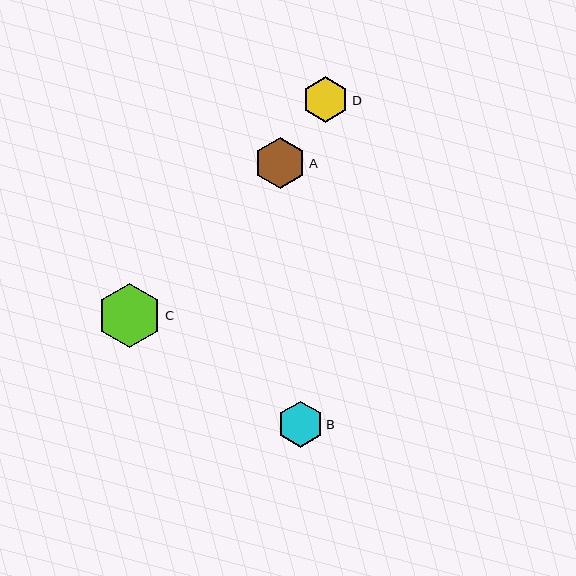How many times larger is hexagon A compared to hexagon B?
Hexagon A is approximately 1.1 times the size of hexagon B.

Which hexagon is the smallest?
Hexagon B is the smallest with a size of approximately 45 pixels.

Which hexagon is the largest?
Hexagon C is the largest with a size of approximately 64 pixels.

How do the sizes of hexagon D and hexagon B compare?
Hexagon D and hexagon B are approximately the same size.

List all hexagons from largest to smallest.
From largest to smallest: C, A, D, B.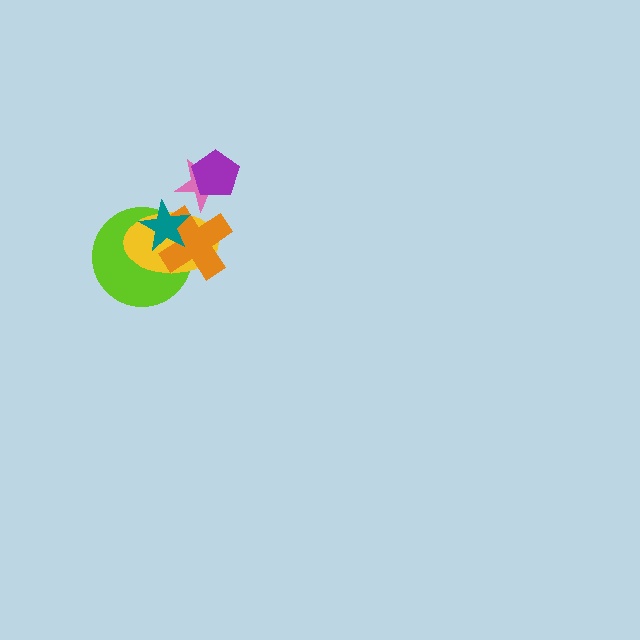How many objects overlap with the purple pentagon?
1 object overlaps with the purple pentagon.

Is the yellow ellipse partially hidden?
Yes, it is partially covered by another shape.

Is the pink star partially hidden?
Yes, it is partially covered by another shape.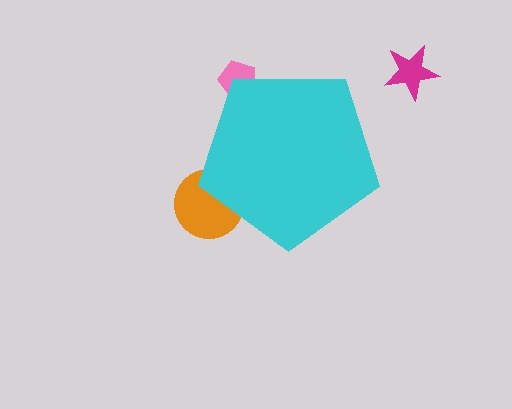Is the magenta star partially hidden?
No, the magenta star is fully visible.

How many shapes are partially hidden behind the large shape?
2 shapes are partially hidden.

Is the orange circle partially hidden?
Yes, the orange circle is partially hidden behind the cyan pentagon.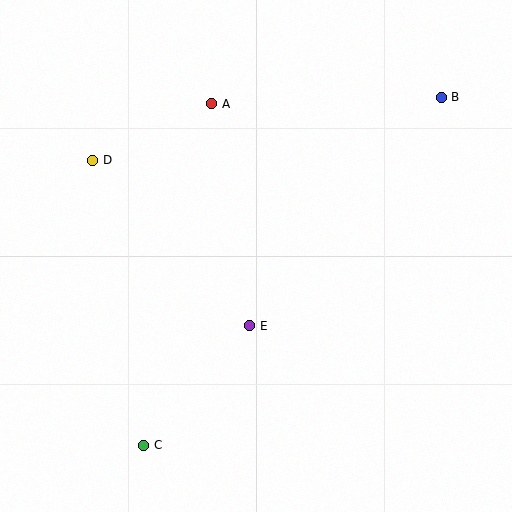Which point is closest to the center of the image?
Point E at (250, 326) is closest to the center.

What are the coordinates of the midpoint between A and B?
The midpoint between A and B is at (326, 101).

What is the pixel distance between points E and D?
The distance between E and D is 228 pixels.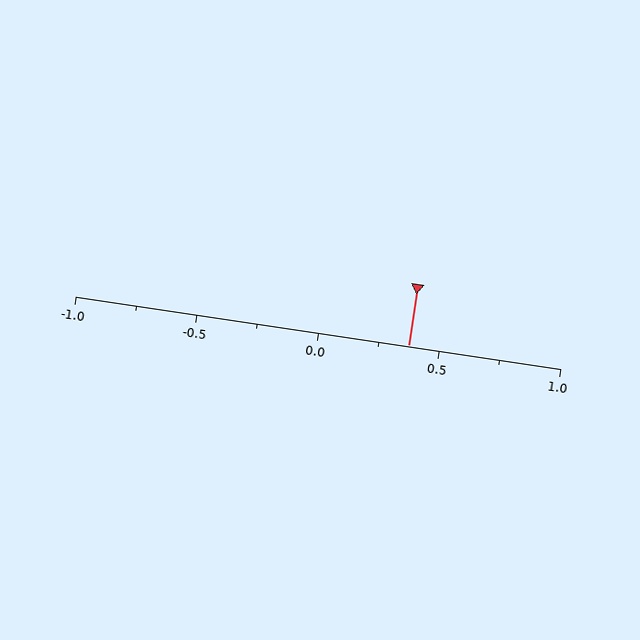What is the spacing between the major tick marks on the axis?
The major ticks are spaced 0.5 apart.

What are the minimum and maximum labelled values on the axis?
The axis runs from -1.0 to 1.0.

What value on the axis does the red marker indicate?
The marker indicates approximately 0.38.